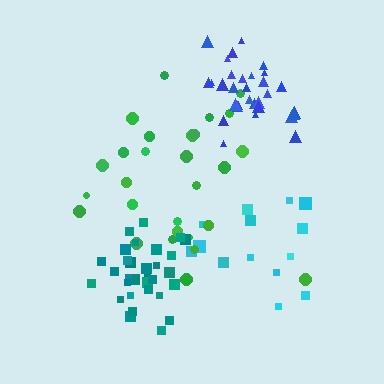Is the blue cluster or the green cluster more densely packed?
Blue.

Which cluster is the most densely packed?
Teal.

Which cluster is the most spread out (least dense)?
Green.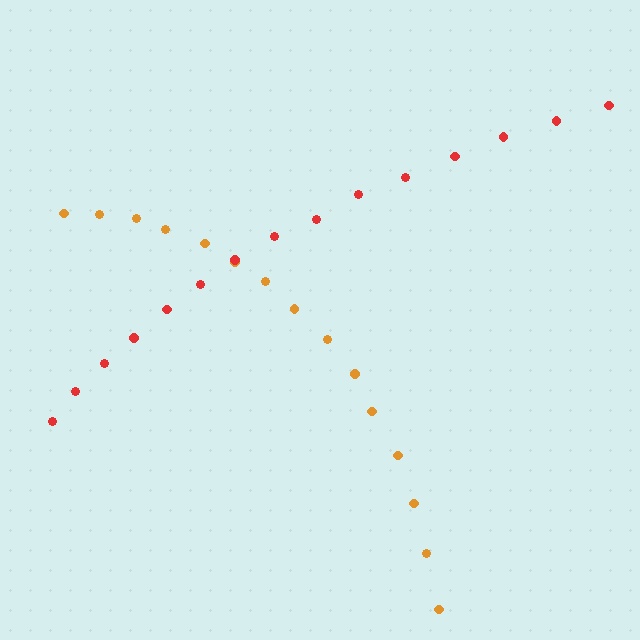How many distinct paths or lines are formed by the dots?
There are 2 distinct paths.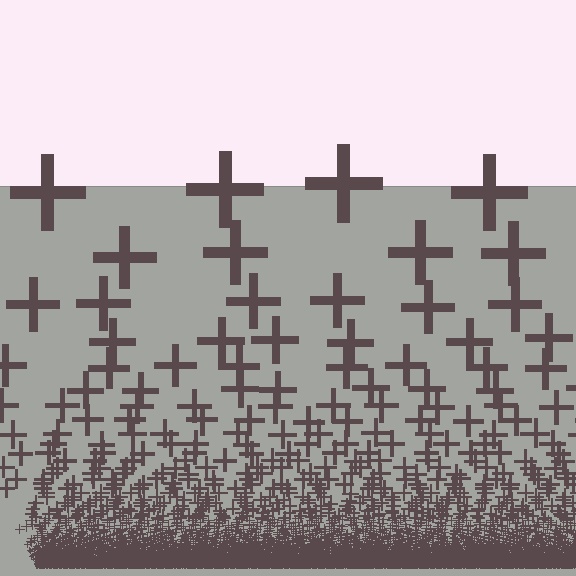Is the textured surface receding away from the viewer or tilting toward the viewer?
The surface appears to tilt toward the viewer. Texture elements get larger and sparser toward the top.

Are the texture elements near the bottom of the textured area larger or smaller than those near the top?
Smaller. The gradient is inverted — elements near the bottom are smaller and denser.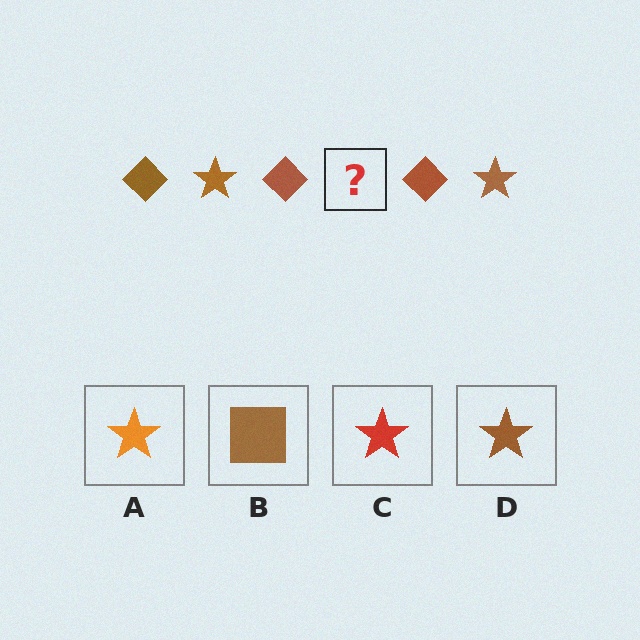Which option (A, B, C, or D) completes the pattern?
D.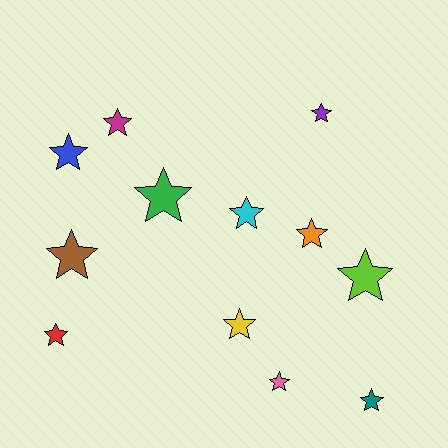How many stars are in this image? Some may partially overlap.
There are 12 stars.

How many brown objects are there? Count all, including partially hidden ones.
There is 1 brown object.